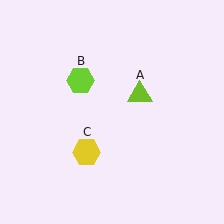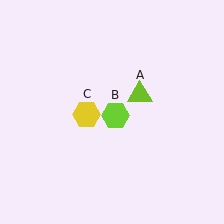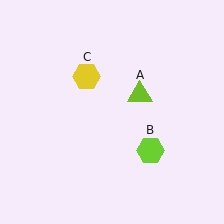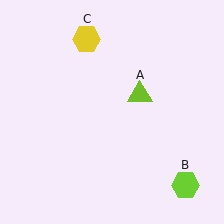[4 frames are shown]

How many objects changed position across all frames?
2 objects changed position: lime hexagon (object B), yellow hexagon (object C).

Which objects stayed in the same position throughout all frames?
Lime triangle (object A) remained stationary.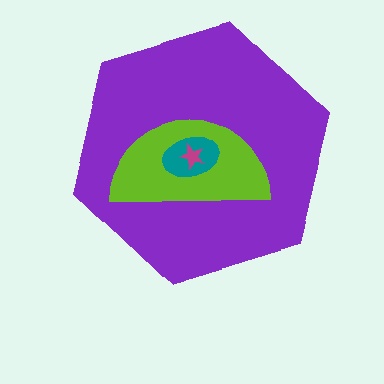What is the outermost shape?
The purple hexagon.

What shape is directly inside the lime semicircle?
The teal ellipse.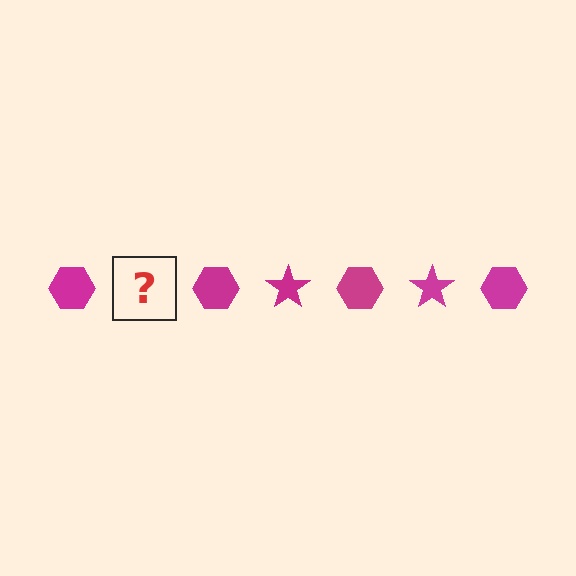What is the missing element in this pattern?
The missing element is a magenta star.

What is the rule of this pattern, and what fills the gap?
The rule is that the pattern cycles through hexagon, star shapes in magenta. The gap should be filled with a magenta star.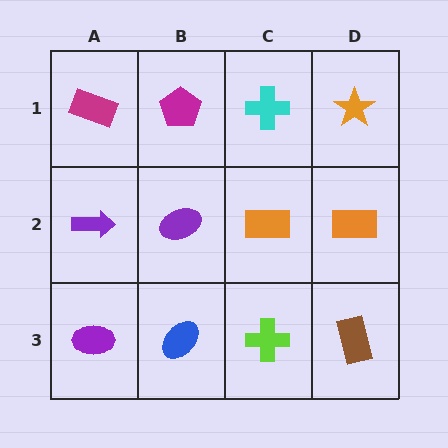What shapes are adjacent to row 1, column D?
An orange rectangle (row 2, column D), a cyan cross (row 1, column C).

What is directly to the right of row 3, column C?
A brown rectangle.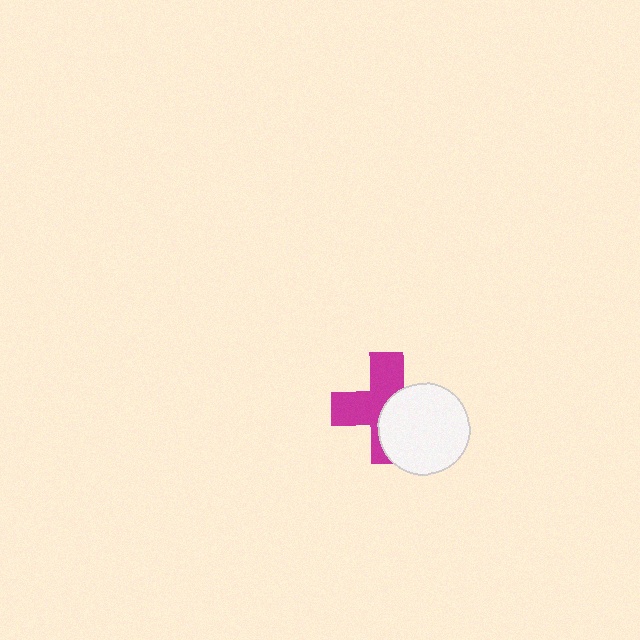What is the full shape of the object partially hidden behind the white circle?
The partially hidden object is a magenta cross.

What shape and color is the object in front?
The object in front is a white circle.